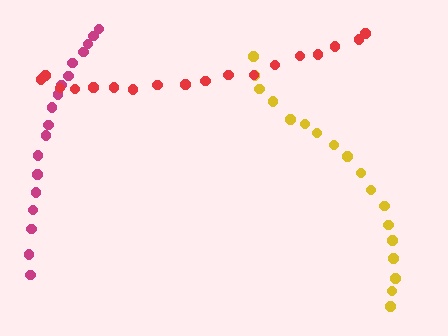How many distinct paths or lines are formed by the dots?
There are 3 distinct paths.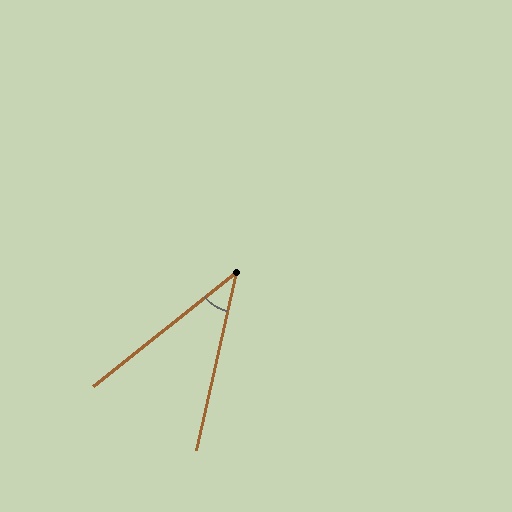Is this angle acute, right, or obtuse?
It is acute.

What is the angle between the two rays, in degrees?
Approximately 39 degrees.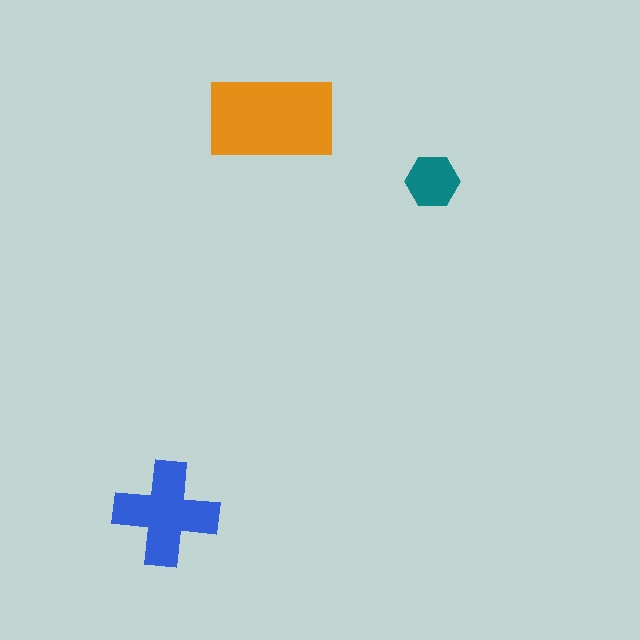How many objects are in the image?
There are 3 objects in the image.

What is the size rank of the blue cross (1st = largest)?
2nd.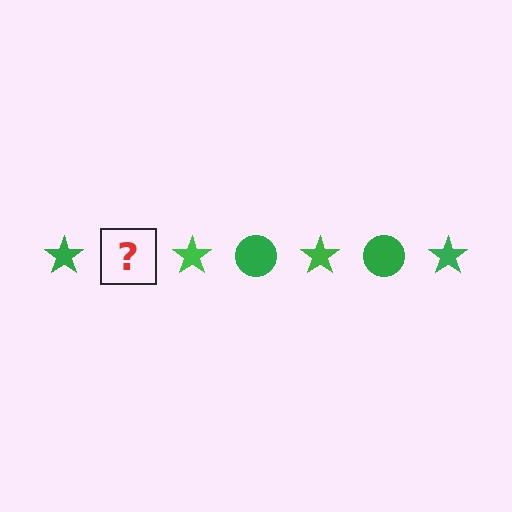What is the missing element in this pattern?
The missing element is a green circle.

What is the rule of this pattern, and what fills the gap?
The rule is that the pattern cycles through star, circle shapes in green. The gap should be filled with a green circle.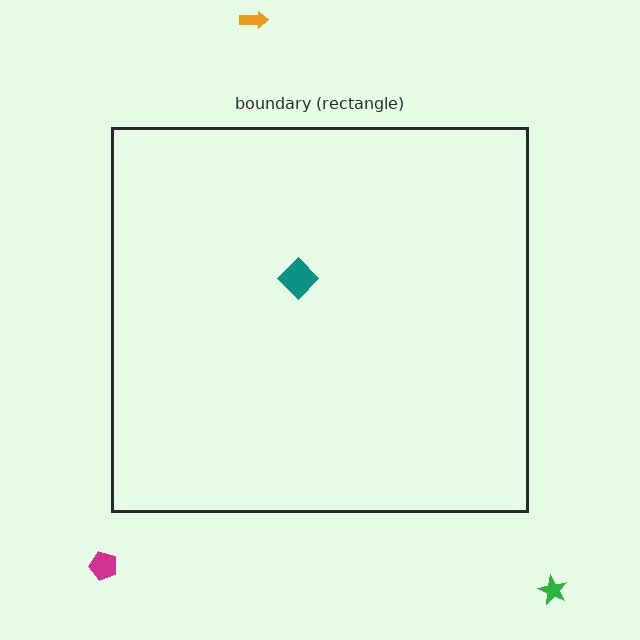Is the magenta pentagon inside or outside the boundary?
Outside.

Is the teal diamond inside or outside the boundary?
Inside.